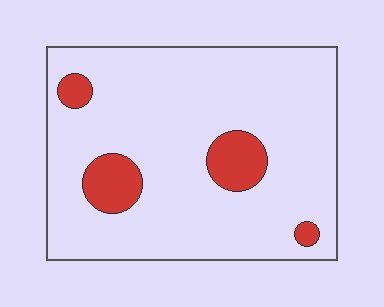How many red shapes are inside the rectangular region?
4.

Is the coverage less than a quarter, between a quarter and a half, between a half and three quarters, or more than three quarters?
Less than a quarter.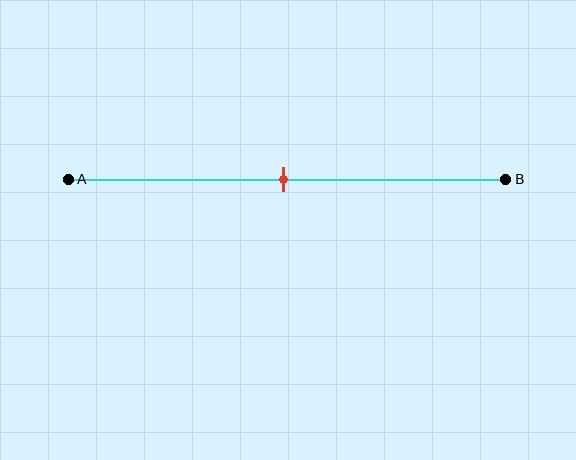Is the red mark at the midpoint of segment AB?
Yes, the mark is approximately at the midpoint.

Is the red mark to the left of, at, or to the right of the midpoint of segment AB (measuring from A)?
The red mark is approximately at the midpoint of segment AB.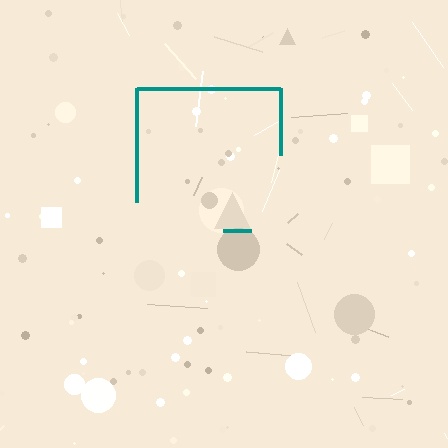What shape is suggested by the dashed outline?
The dashed outline suggests a square.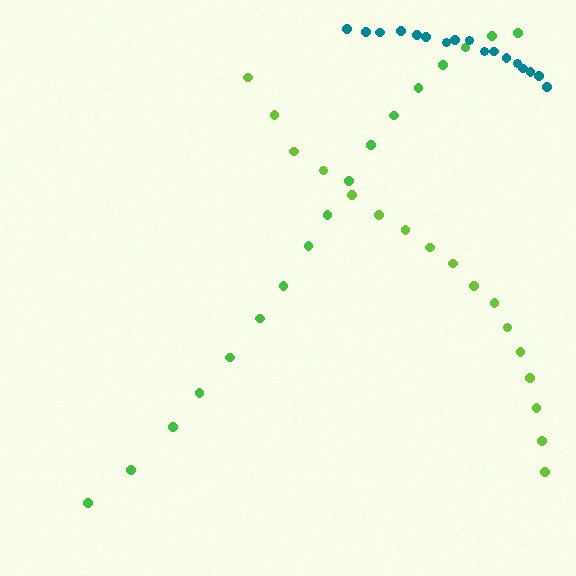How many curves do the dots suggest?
There are 3 distinct paths.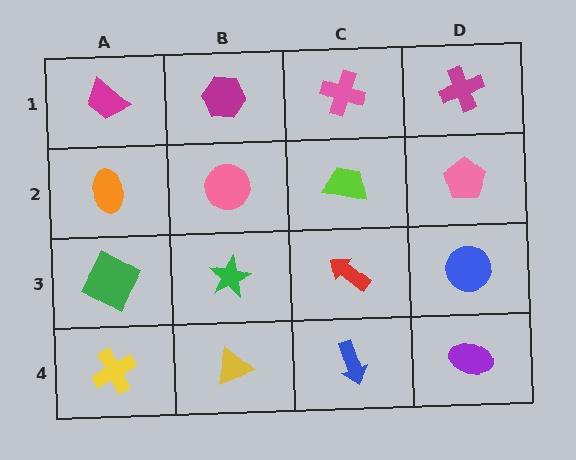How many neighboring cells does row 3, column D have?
3.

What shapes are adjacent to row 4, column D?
A blue circle (row 3, column D), a blue arrow (row 4, column C).